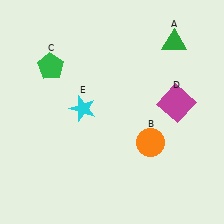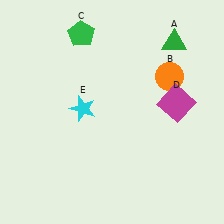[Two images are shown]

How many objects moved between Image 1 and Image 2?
2 objects moved between the two images.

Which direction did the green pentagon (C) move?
The green pentagon (C) moved up.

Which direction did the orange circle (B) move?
The orange circle (B) moved up.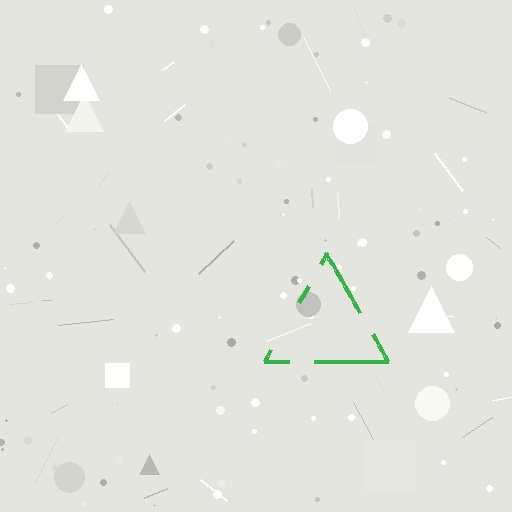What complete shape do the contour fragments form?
The contour fragments form a triangle.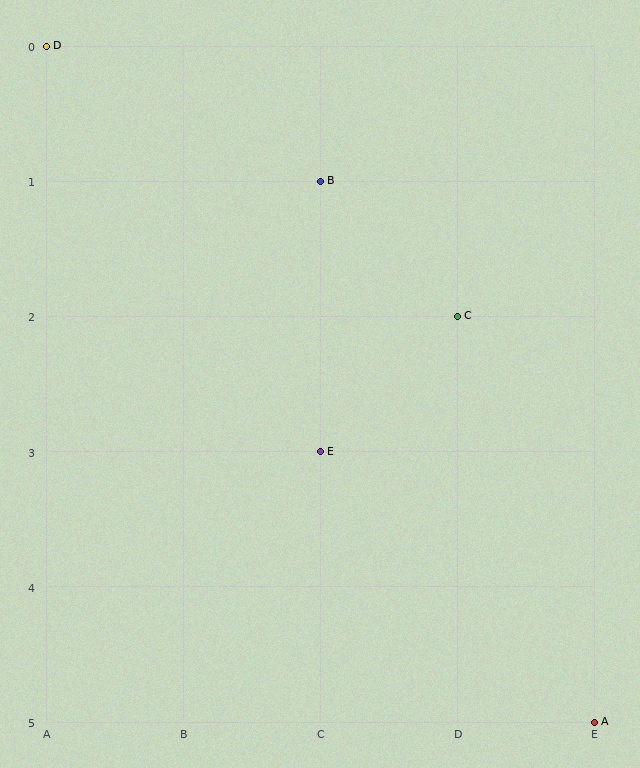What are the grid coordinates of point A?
Point A is at grid coordinates (E, 5).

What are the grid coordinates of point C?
Point C is at grid coordinates (D, 2).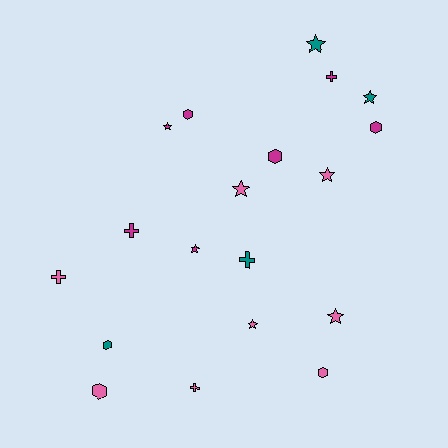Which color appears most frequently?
Pink, with 8 objects.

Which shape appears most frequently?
Star, with 8 objects.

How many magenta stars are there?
There are 2 magenta stars.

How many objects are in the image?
There are 19 objects.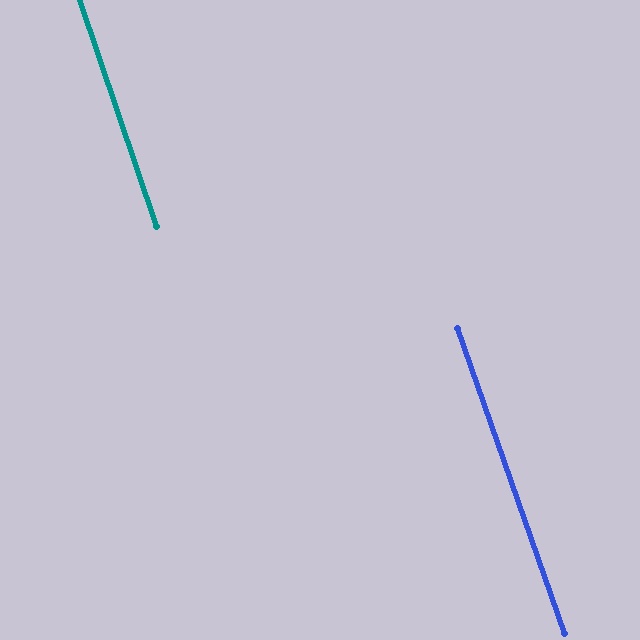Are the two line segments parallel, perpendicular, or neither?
Parallel — their directions differ by only 0.8°.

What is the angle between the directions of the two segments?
Approximately 1 degree.